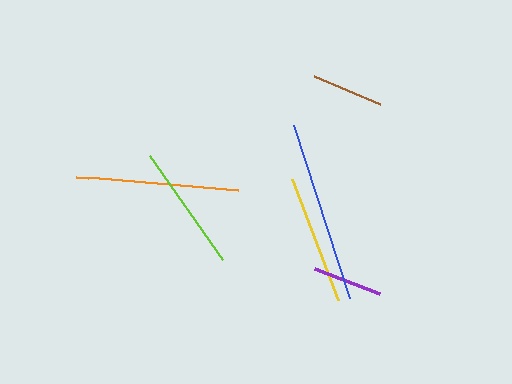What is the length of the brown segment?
The brown segment is approximately 72 pixels long.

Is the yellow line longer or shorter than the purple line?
The yellow line is longer than the purple line.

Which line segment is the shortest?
The purple line is the shortest at approximately 70 pixels.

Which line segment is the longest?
The blue line is the longest at approximately 182 pixels.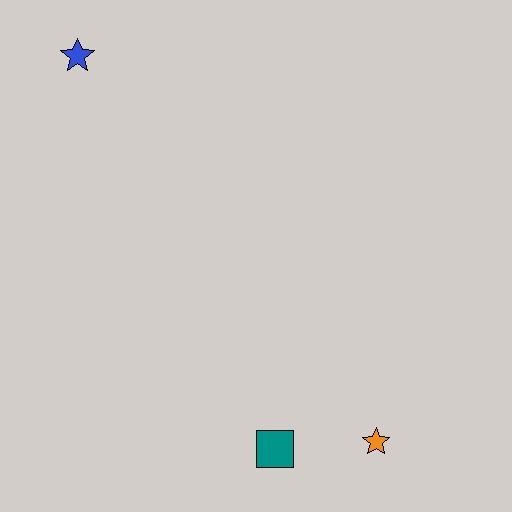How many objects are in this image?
There are 3 objects.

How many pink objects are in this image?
There are no pink objects.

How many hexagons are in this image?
There are no hexagons.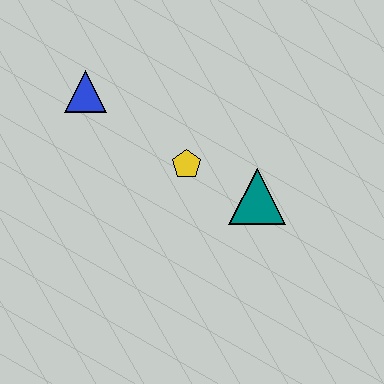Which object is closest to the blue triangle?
The yellow pentagon is closest to the blue triangle.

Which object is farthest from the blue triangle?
The teal triangle is farthest from the blue triangle.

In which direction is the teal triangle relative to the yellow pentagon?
The teal triangle is to the right of the yellow pentagon.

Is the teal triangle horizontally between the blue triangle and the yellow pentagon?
No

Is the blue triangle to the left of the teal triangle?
Yes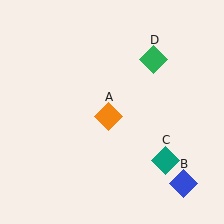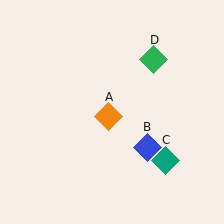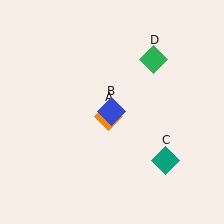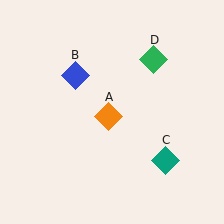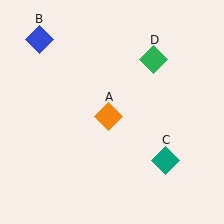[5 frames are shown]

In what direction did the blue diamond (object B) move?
The blue diamond (object B) moved up and to the left.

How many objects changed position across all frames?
1 object changed position: blue diamond (object B).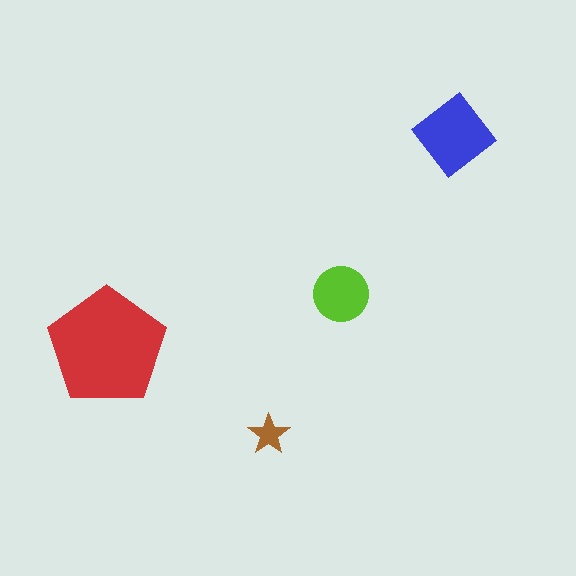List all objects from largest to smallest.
The red pentagon, the blue diamond, the lime circle, the brown star.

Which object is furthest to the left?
The red pentagon is leftmost.